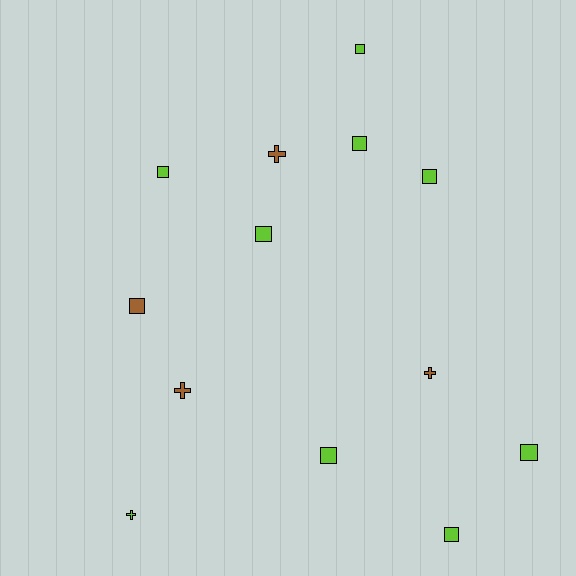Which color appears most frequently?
Lime, with 9 objects.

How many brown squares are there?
There is 1 brown square.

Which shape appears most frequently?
Square, with 9 objects.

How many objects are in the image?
There are 13 objects.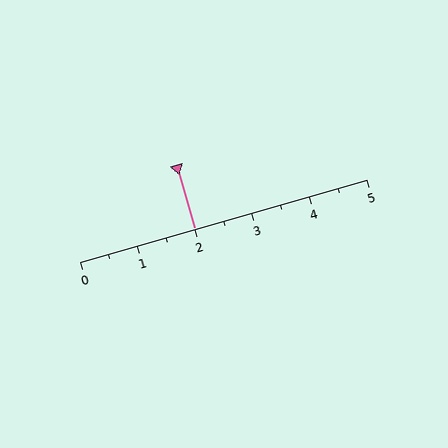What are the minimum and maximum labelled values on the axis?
The axis runs from 0 to 5.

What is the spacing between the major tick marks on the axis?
The major ticks are spaced 1 apart.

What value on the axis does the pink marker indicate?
The marker indicates approximately 2.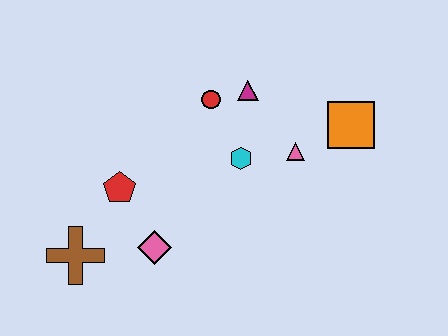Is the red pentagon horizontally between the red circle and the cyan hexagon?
No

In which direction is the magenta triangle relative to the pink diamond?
The magenta triangle is above the pink diamond.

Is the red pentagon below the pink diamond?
No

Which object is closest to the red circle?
The magenta triangle is closest to the red circle.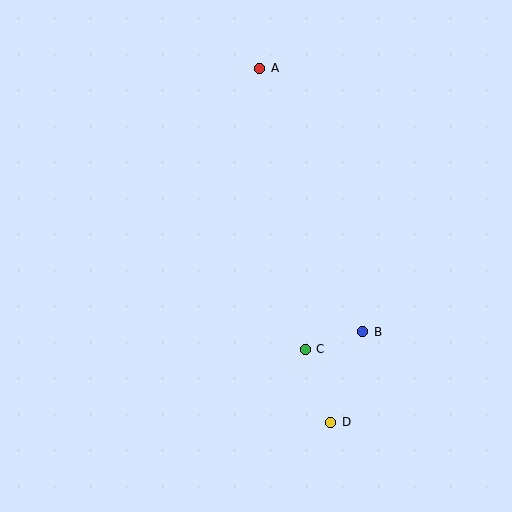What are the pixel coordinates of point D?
Point D is at (331, 422).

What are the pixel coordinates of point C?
Point C is at (305, 349).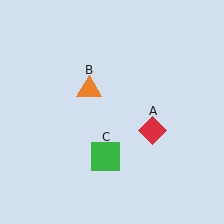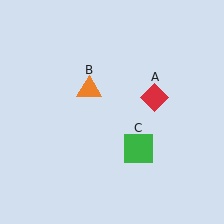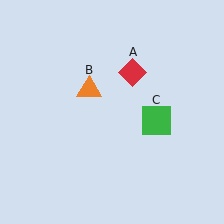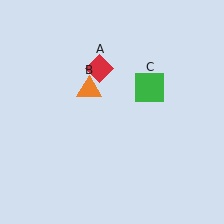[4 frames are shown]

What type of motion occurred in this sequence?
The red diamond (object A), green square (object C) rotated counterclockwise around the center of the scene.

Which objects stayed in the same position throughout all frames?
Orange triangle (object B) remained stationary.